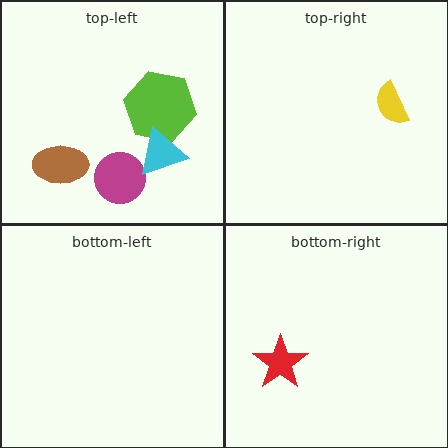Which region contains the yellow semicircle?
The top-right region.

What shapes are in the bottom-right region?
The red star.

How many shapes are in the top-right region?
1.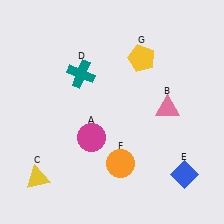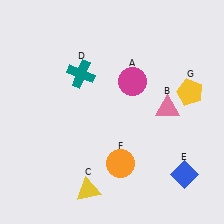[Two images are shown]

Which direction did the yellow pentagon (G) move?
The yellow pentagon (G) moved right.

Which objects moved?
The objects that moved are: the magenta circle (A), the yellow triangle (C), the yellow pentagon (G).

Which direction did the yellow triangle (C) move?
The yellow triangle (C) moved right.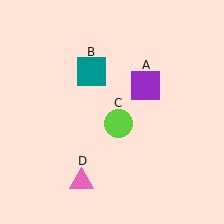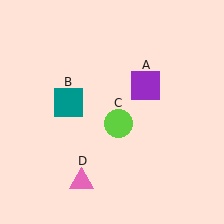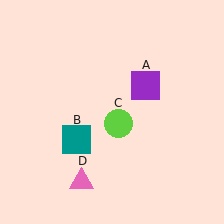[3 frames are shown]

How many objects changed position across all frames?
1 object changed position: teal square (object B).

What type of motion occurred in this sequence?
The teal square (object B) rotated counterclockwise around the center of the scene.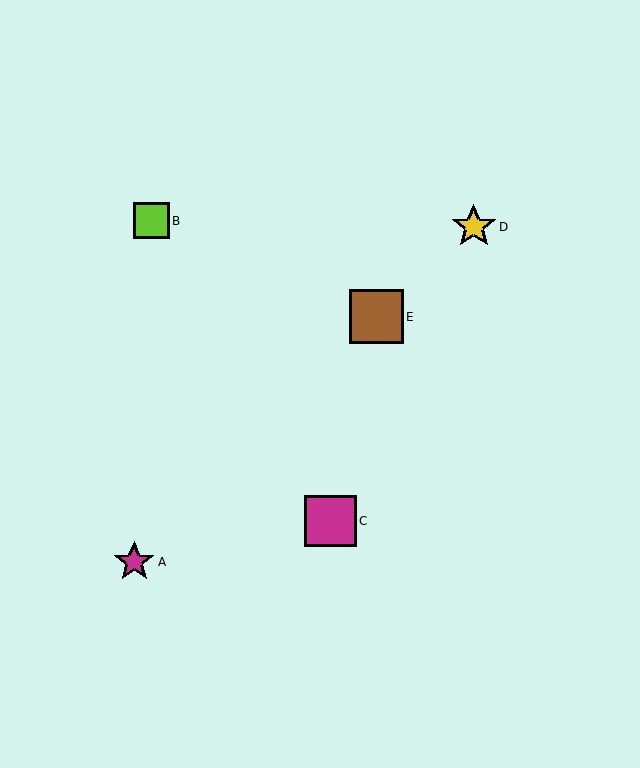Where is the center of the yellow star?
The center of the yellow star is at (474, 227).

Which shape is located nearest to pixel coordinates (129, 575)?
The magenta star (labeled A) at (134, 562) is nearest to that location.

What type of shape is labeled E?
Shape E is a brown square.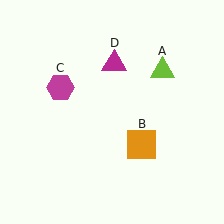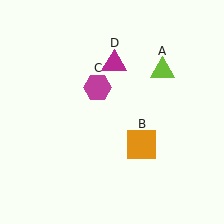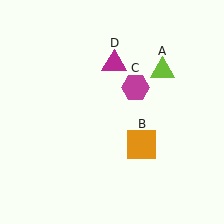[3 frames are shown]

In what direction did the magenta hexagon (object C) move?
The magenta hexagon (object C) moved right.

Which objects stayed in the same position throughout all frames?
Lime triangle (object A) and orange square (object B) and magenta triangle (object D) remained stationary.